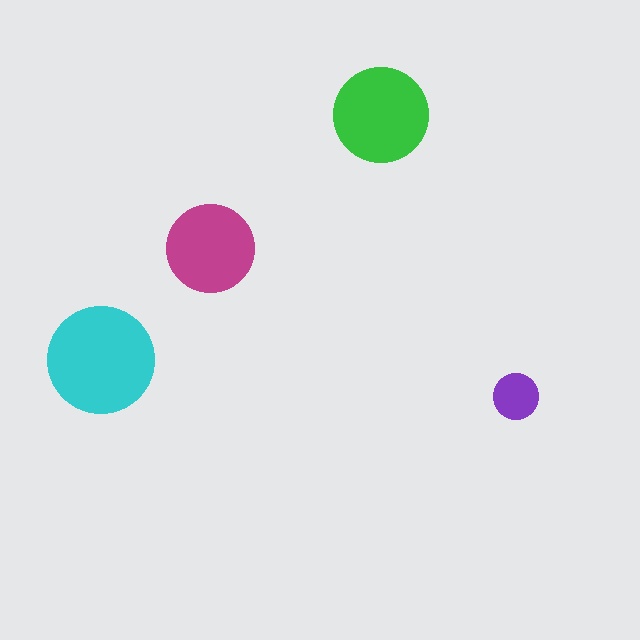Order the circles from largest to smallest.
the cyan one, the green one, the magenta one, the purple one.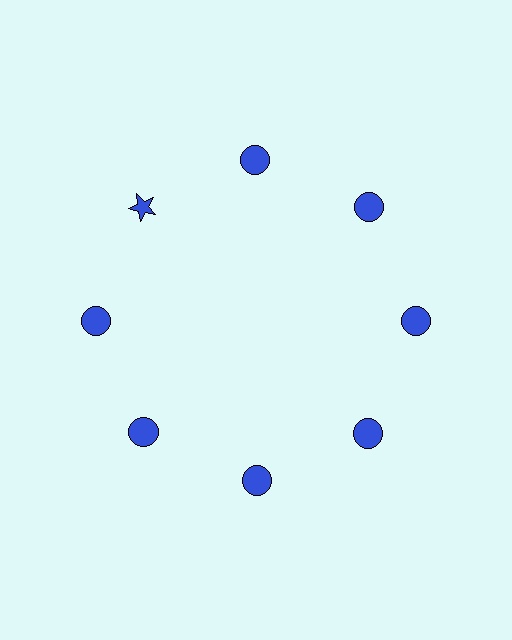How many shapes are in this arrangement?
There are 8 shapes arranged in a ring pattern.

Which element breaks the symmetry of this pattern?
The blue star at roughly the 10 o'clock position breaks the symmetry. All other shapes are blue circles.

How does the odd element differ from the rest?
It has a different shape: star instead of circle.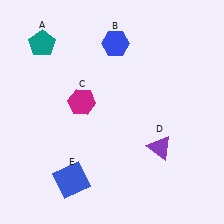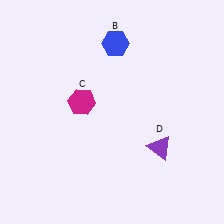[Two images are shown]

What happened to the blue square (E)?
The blue square (E) was removed in Image 2. It was in the bottom-left area of Image 1.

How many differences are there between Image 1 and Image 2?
There are 2 differences between the two images.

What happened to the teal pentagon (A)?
The teal pentagon (A) was removed in Image 2. It was in the top-left area of Image 1.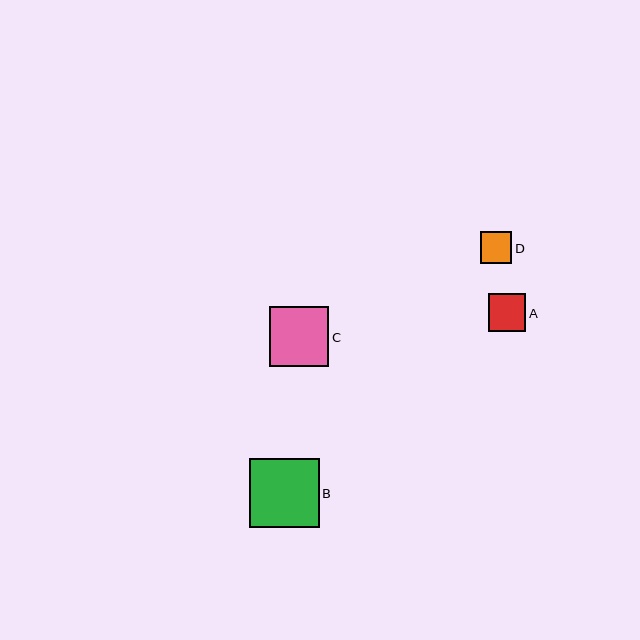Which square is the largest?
Square B is the largest with a size of approximately 69 pixels.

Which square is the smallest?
Square D is the smallest with a size of approximately 31 pixels.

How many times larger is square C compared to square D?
Square C is approximately 1.9 times the size of square D.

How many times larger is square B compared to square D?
Square B is approximately 2.2 times the size of square D.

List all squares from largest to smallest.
From largest to smallest: B, C, A, D.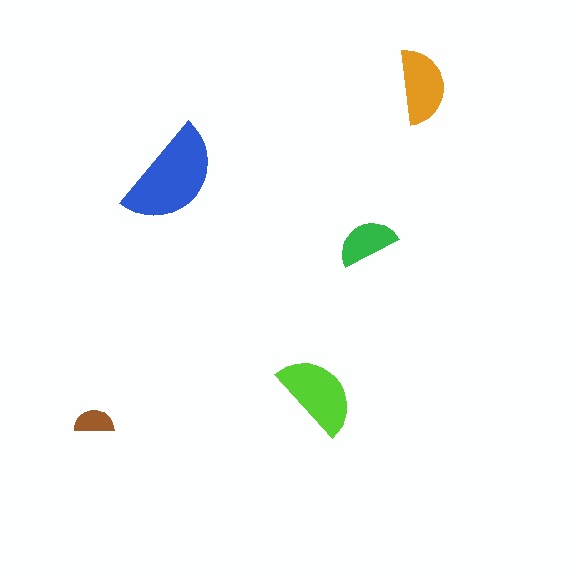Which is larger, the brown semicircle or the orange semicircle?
The orange one.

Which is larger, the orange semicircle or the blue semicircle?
The blue one.